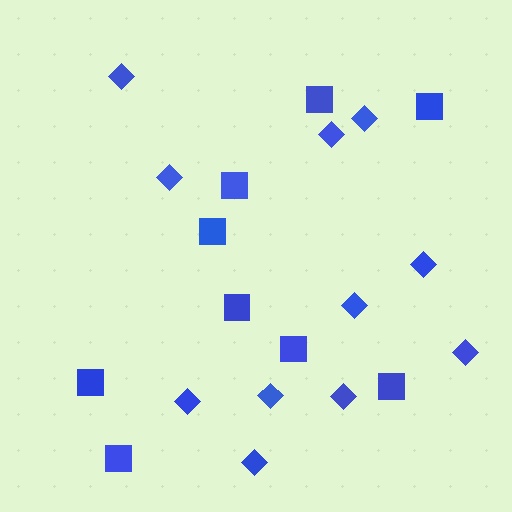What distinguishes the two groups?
There are 2 groups: one group of squares (9) and one group of diamonds (11).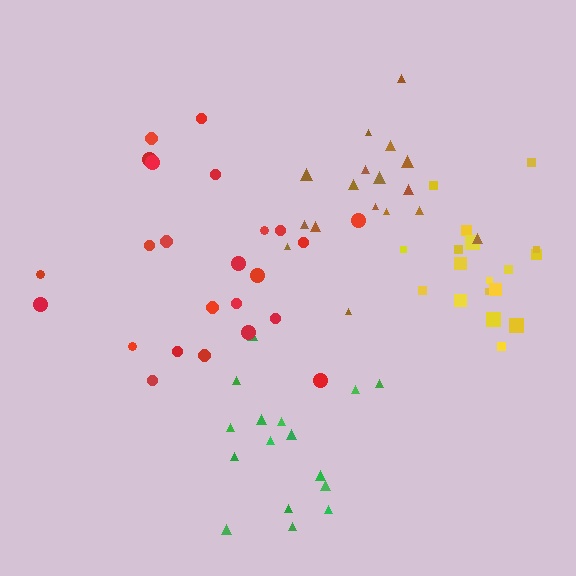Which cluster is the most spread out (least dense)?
Brown.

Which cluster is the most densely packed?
Yellow.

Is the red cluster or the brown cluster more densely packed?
Red.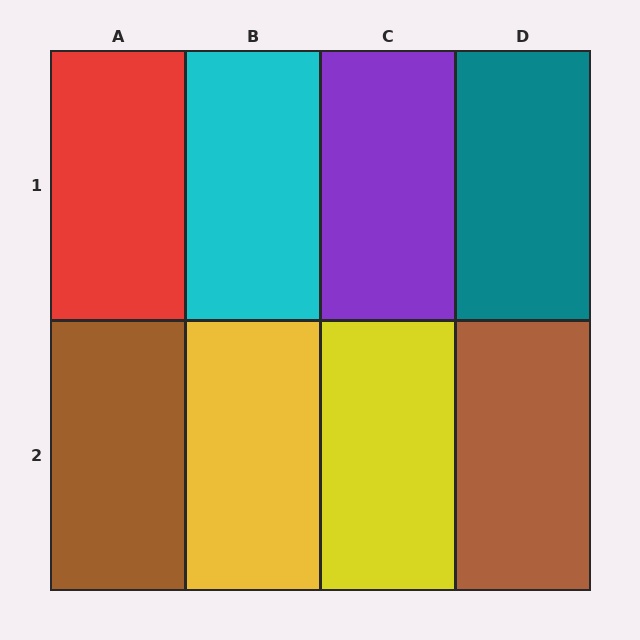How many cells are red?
1 cell is red.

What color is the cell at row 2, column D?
Brown.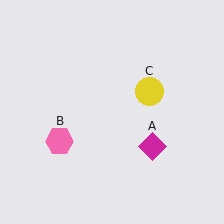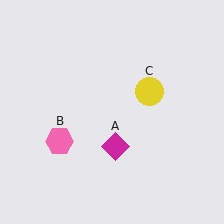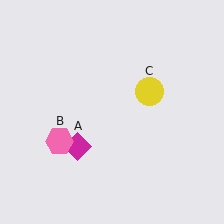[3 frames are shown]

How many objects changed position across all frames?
1 object changed position: magenta diamond (object A).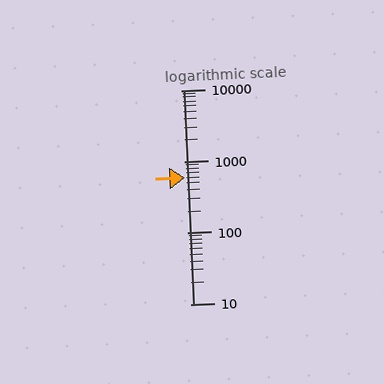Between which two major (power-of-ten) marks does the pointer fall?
The pointer is between 100 and 1000.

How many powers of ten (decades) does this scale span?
The scale spans 3 decades, from 10 to 10000.